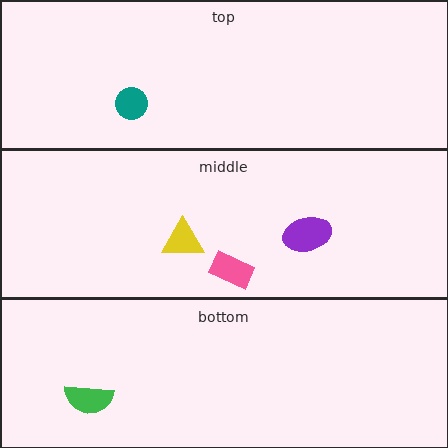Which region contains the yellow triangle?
The middle region.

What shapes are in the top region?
The teal circle.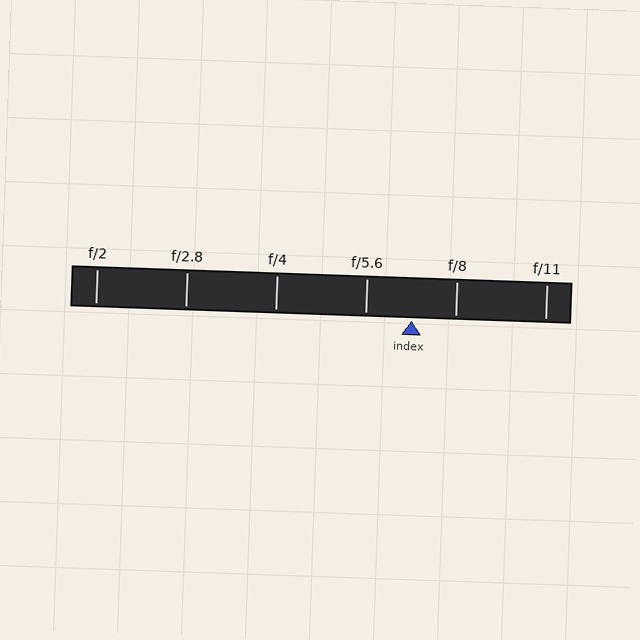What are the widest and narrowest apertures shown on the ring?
The widest aperture shown is f/2 and the narrowest is f/11.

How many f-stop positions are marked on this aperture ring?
There are 6 f-stop positions marked.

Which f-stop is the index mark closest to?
The index mark is closest to f/8.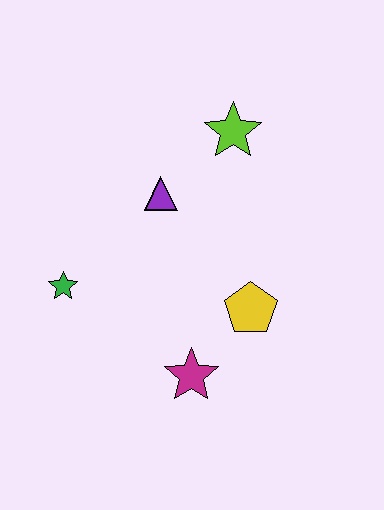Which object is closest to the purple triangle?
The lime star is closest to the purple triangle.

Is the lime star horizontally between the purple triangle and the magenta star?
No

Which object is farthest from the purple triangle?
The magenta star is farthest from the purple triangle.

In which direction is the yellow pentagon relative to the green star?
The yellow pentagon is to the right of the green star.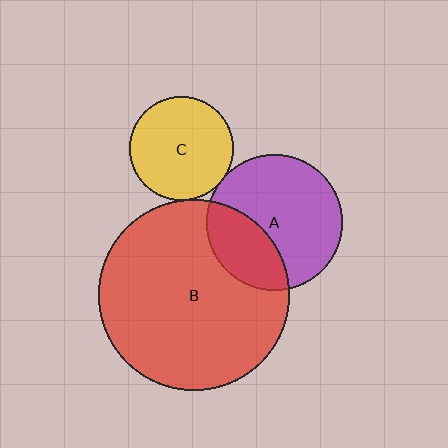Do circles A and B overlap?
Yes.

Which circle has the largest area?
Circle B (red).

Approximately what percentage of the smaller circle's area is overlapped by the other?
Approximately 30%.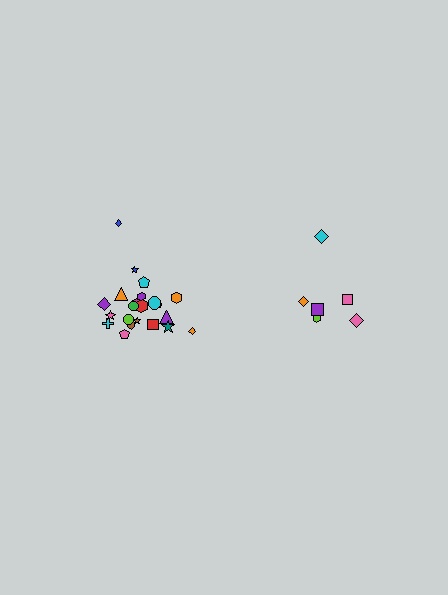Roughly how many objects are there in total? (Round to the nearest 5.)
Roughly 30 objects in total.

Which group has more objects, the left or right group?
The left group.